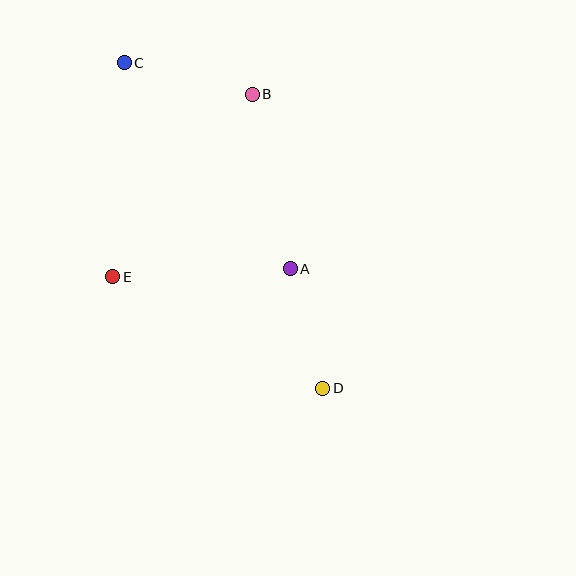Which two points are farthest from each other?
Points C and D are farthest from each other.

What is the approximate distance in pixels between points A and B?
The distance between A and B is approximately 179 pixels.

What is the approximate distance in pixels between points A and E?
The distance between A and E is approximately 178 pixels.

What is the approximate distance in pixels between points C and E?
The distance between C and E is approximately 214 pixels.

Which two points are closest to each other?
Points A and D are closest to each other.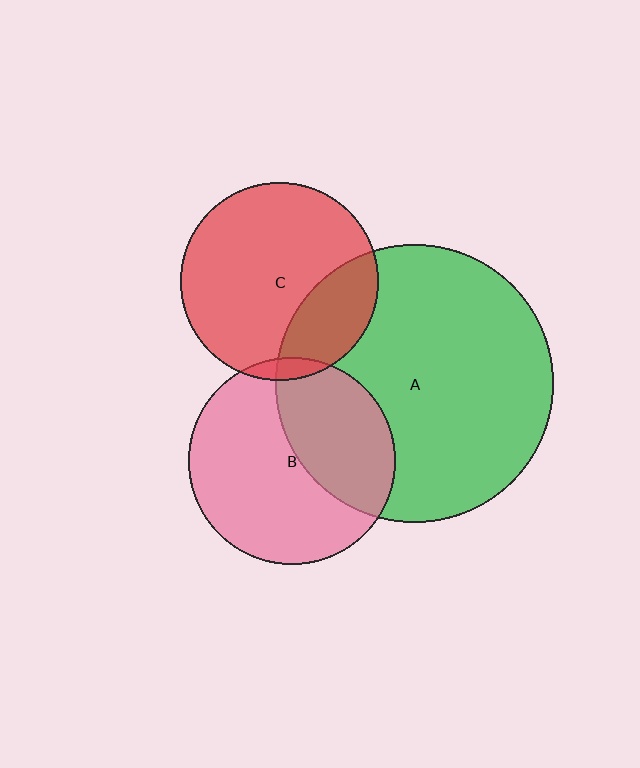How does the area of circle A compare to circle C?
Approximately 2.0 times.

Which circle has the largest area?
Circle A (green).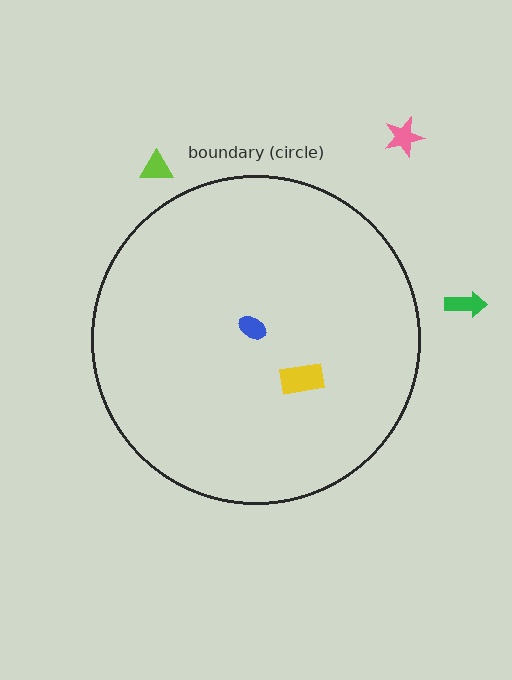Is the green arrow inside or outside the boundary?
Outside.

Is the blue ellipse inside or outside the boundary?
Inside.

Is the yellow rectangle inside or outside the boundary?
Inside.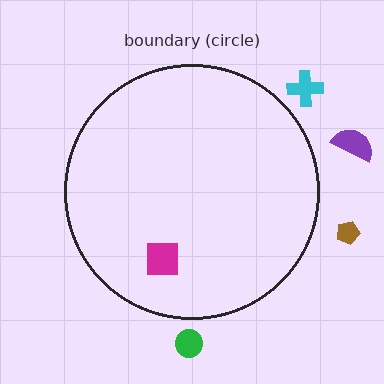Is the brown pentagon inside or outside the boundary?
Outside.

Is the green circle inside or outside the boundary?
Outside.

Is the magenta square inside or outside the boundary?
Inside.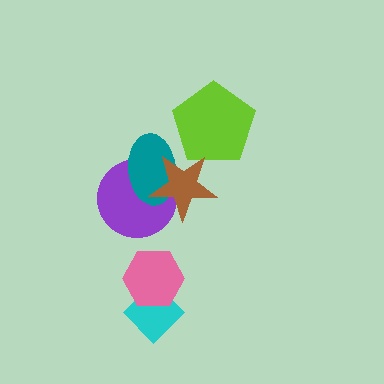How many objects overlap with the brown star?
3 objects overlap with the brown star.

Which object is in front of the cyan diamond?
The pink hexagon is in front of the cyan diamond.